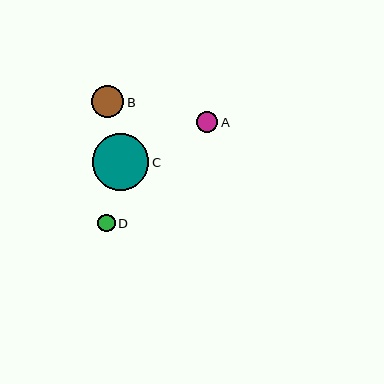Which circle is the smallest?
Circle D is the smallest with a size of approximately 18 pixels.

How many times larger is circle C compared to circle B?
Circle C is approximately 1.8 times the size of circle B.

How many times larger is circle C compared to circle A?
Circle C is approximately 2.7 times the size of circle A.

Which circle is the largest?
Circle C is the largest with a size of approximately 56 pixels.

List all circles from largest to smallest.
From largest to smallest: C, B, A, D.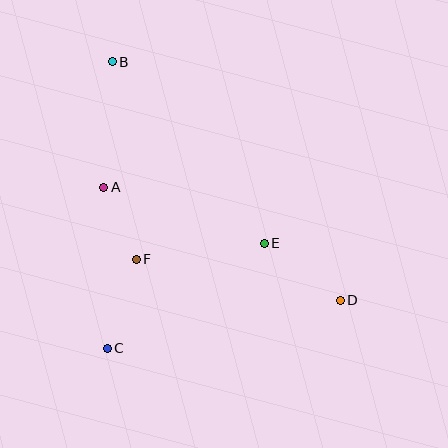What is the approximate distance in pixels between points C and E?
The distance between C and E is approximately 189 pixels.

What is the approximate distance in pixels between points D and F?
The distance between D and F is approximately 208 pixels.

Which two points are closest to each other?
Points A and F are closest to each other.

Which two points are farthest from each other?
Points B and D are farthest from each other.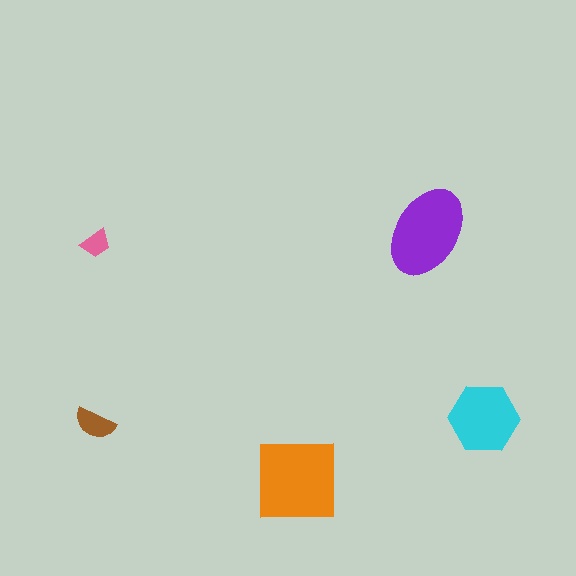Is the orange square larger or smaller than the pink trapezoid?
Larger.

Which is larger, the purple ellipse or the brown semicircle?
The purple ellipse.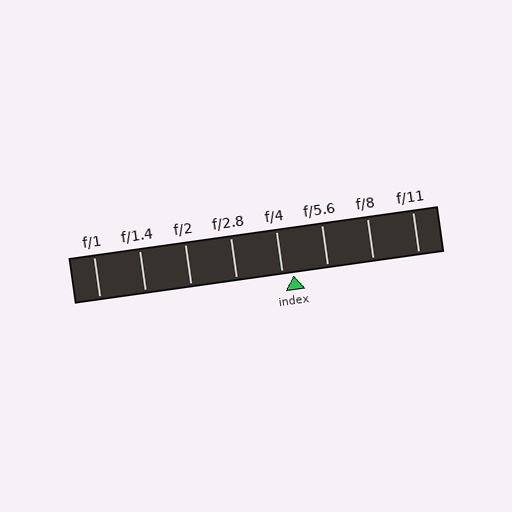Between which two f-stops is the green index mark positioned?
The index mark is between f/4 and f/5.6.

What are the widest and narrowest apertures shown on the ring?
The widest aperture shown is f/1 and the narrowest is f/11.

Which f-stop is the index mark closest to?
The index mark is closest to f/4.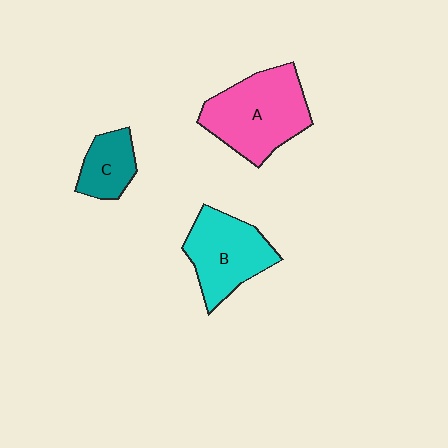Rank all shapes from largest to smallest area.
From largest to smallest: A (pink), B (cyan), C (teal).